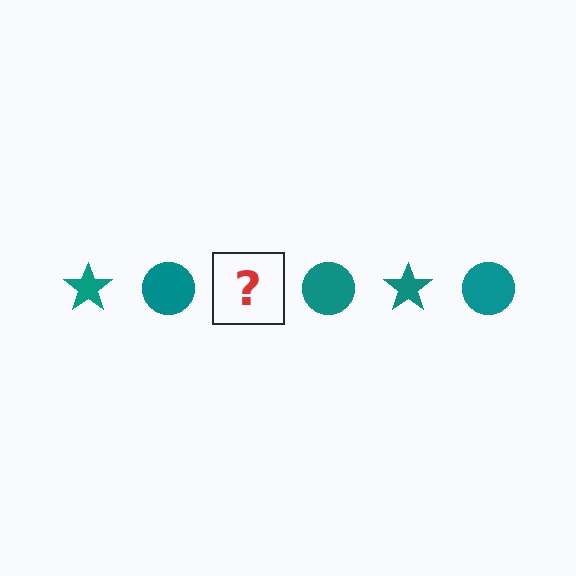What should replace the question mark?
The question mark should be replaced with a teal star.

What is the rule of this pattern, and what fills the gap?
The rule is that the pattern cycles through star, circle shapes in teal. The gap should be filled with a teal star.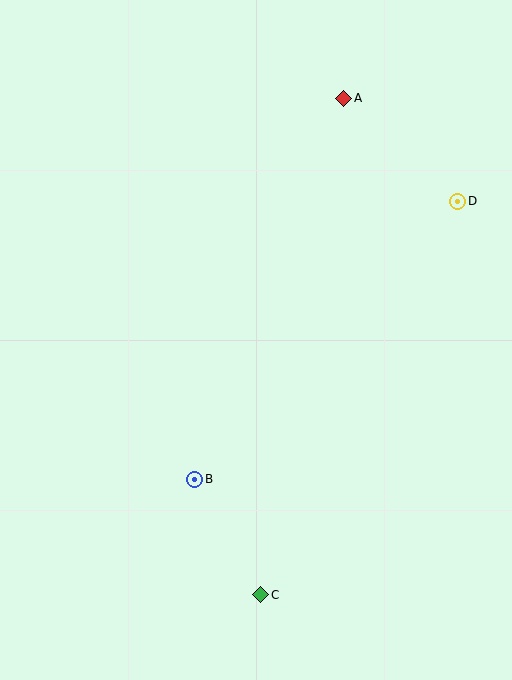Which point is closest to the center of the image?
Point B at (195, 479) is closest to the center.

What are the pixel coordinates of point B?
Point B is at (195, 479).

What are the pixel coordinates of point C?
Point C is at (261, 595).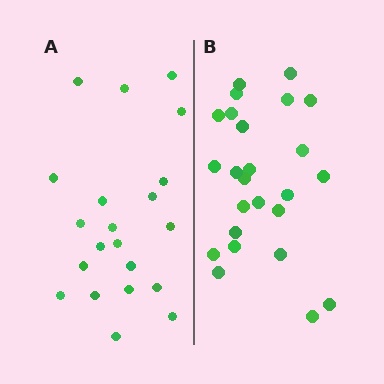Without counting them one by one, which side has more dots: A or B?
Region B (the right region) has more dots.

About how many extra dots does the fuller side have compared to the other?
Region B has about 4 more dots than region A.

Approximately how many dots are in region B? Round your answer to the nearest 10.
About 20 dots. (The exact count is 25, which rounds to 20.)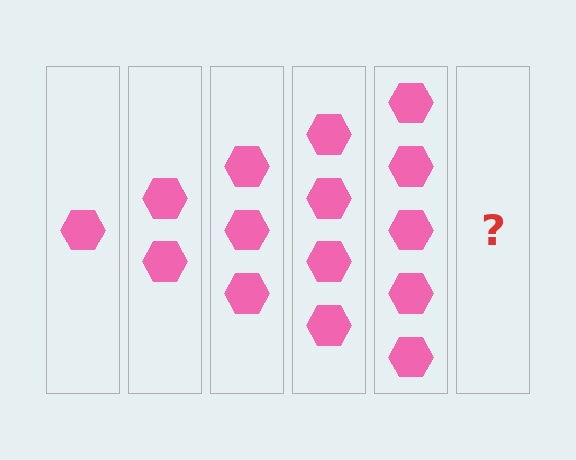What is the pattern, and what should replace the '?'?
The pattern is that each step adds one more hexagon. The '?' should be 6 hexagons.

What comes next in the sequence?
The next element should be 6 hexagons.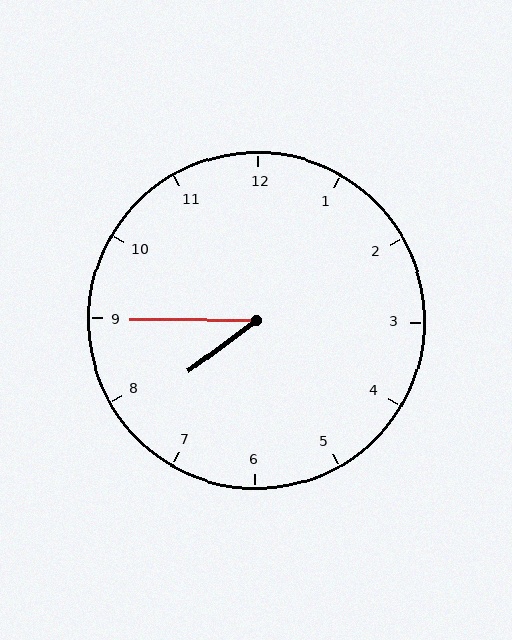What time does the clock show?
7:45.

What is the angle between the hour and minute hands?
Approximately 38 degrees.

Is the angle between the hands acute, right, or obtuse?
It is acute.